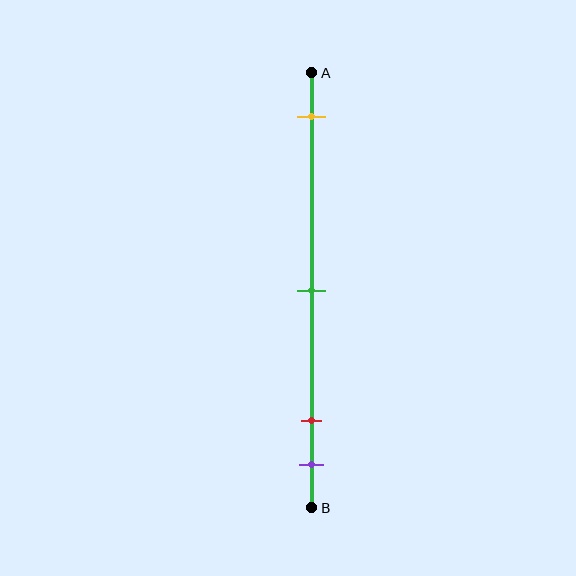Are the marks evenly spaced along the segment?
No, the marks are not evenly spaced.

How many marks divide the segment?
There are 4 marks dividing the segment.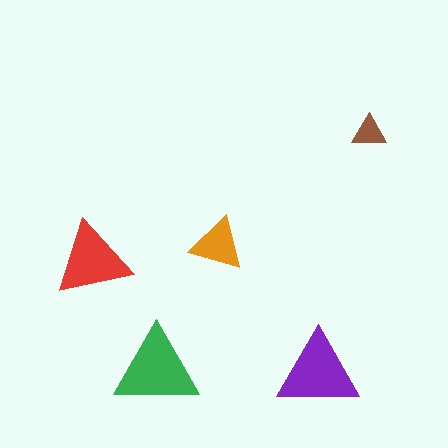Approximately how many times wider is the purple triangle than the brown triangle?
About 2.5 times wider.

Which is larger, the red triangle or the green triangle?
The green one.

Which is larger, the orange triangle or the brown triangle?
The orange one.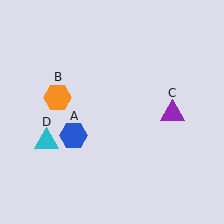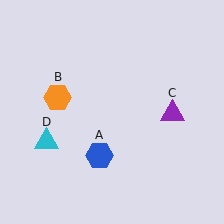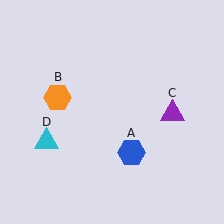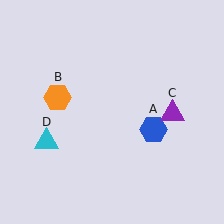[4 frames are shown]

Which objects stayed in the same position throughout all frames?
Orange hexagon (object B) and purple triangle (object C) and cyan triangle (object D) remained stationary.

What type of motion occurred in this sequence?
The blue hexagon (object A) rotated counterclockwise around the center of the scene.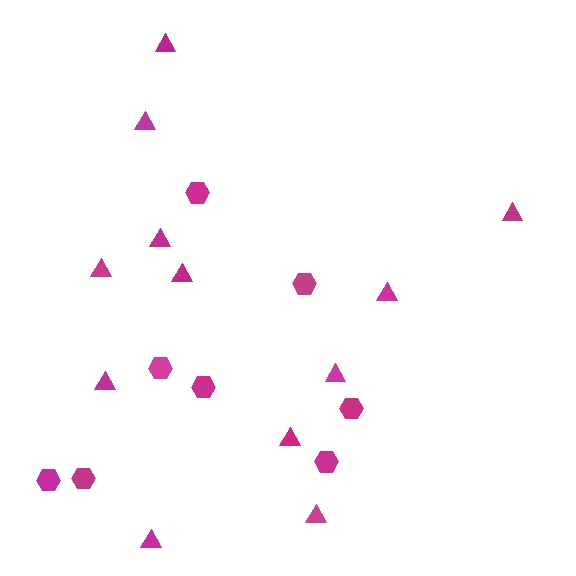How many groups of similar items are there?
There are 2 groups: one group of hexagons (8) and one group of triangles (12).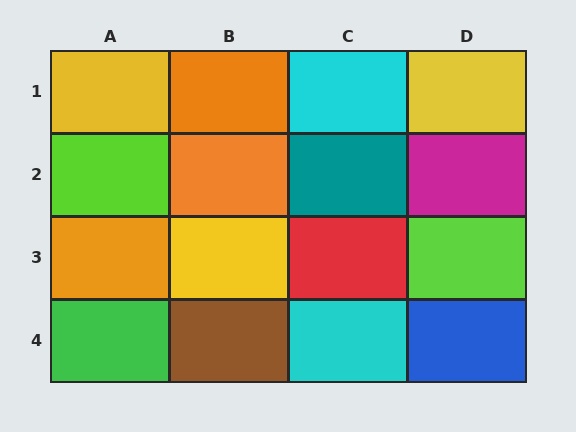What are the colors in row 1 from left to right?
Yellow, orange, cyan, yellow.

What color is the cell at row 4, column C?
Cyan.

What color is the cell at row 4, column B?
Brown.